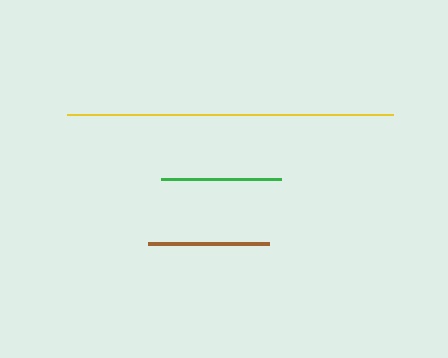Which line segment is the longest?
The yellow line is the longest at approximately 326 pixels.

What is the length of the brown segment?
The brown segment is approximately 122 pixels long.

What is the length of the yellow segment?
The yellow segment is approximately 326 pixels long.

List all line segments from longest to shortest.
From longest to shortest: yellow, brown, green.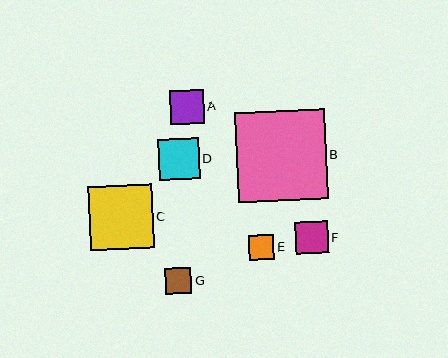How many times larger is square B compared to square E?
Square B is approximately 3.5 times the size of square E.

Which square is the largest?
Square B is the largest with a size of approximately 90 pixels.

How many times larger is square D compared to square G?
Square D is approximately 1.5 times the size of square G.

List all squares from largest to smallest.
From largest to smallest: B, C, D, A, F, G, E.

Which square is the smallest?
Square E is the smallest with a size of approximately 25 pixels.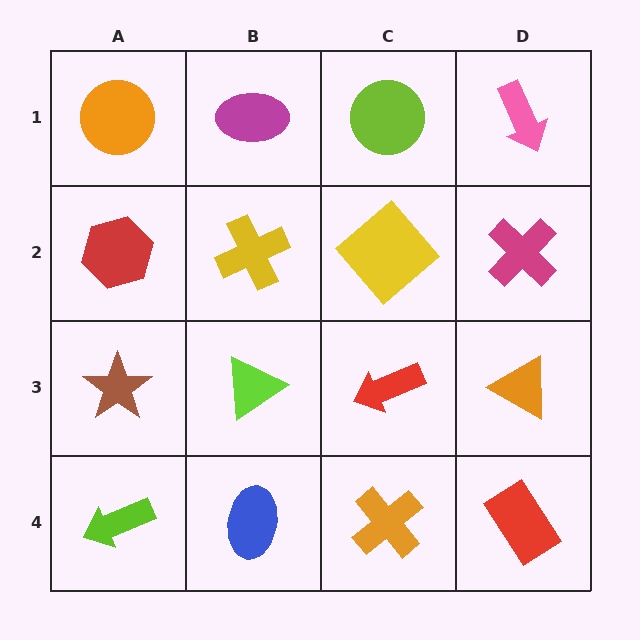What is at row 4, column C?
An orange cross.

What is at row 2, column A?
A red hexagon.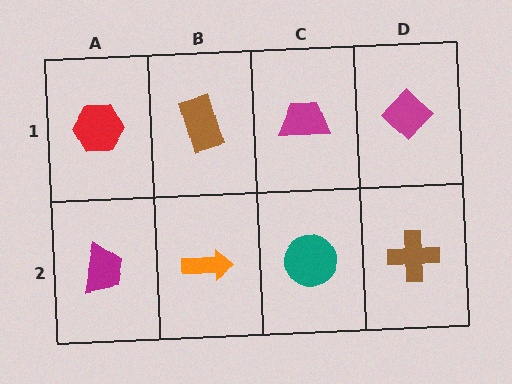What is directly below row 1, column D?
A brown cross.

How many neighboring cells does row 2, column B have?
3.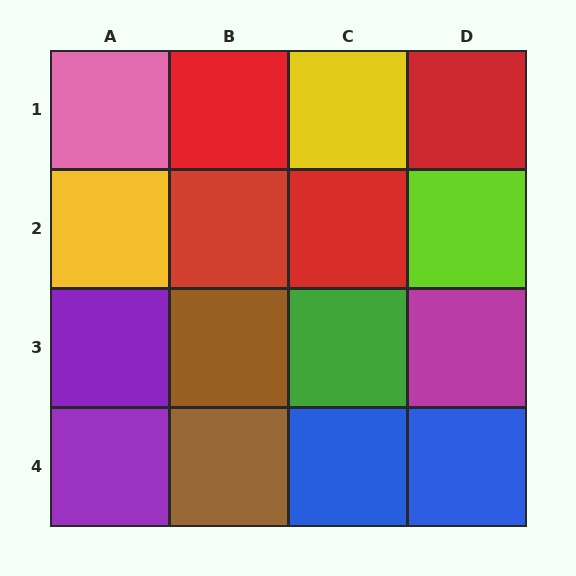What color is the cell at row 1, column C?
Yellow.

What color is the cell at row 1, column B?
Red.